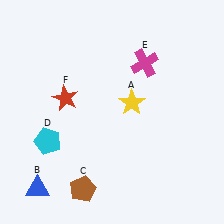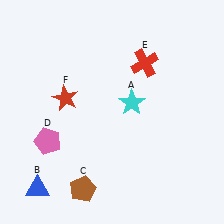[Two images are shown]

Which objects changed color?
A changed from yellow to cyan. D changed from cyan to pink. E changed from magenta to red.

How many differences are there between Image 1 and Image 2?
There are 3 differences between the two images.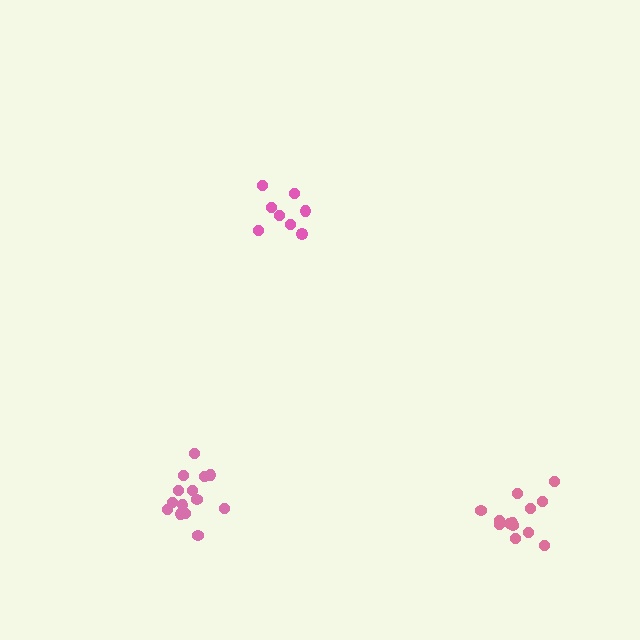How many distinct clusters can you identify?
There are 3 distinct clusters.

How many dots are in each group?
Group 1: 14 dots, Group 2: 13 dots, Group 3: 8 dots (35 total).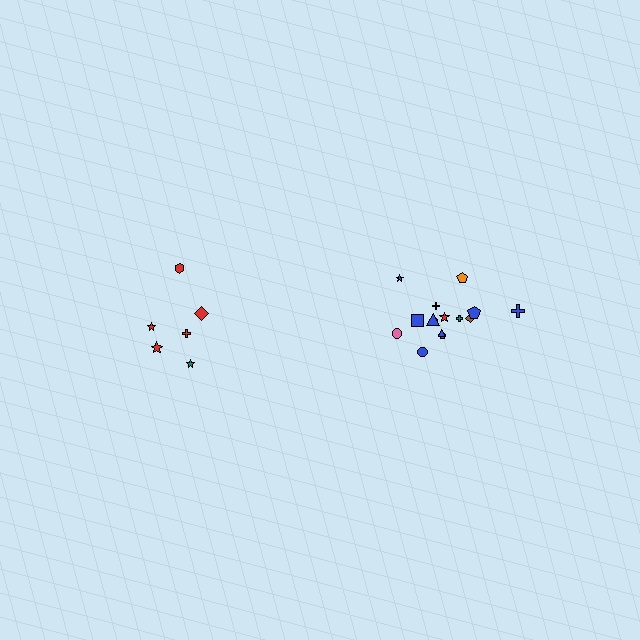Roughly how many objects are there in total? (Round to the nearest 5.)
Roughly 20 objects in total.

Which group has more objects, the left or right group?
The right group.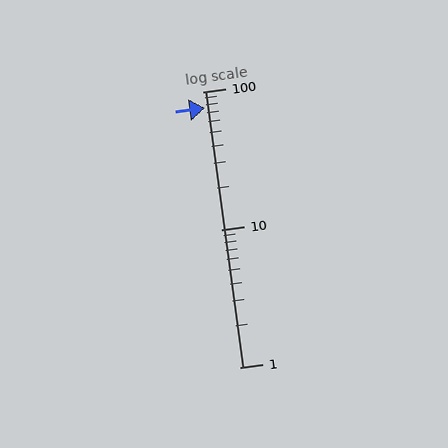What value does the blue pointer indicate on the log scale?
The pointer indicates approximately 76.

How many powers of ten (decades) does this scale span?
The scale spans 2 decades, from 1 to 100.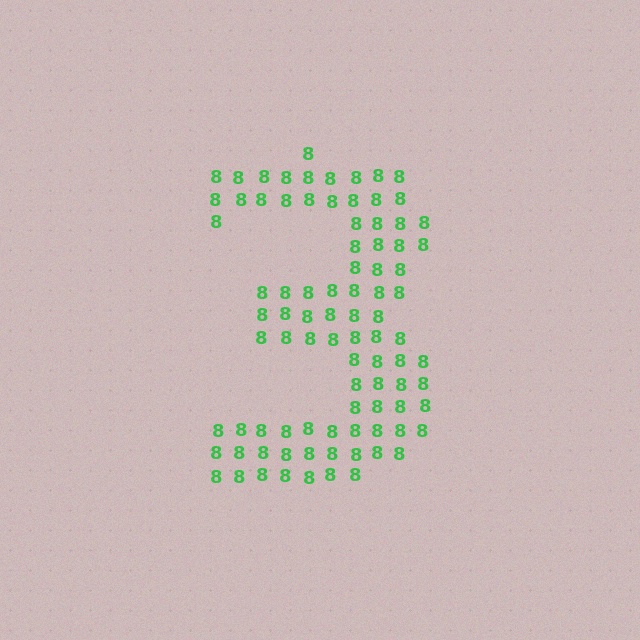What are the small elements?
The small elements are digit 8's.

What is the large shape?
The large shape is the digit 3.